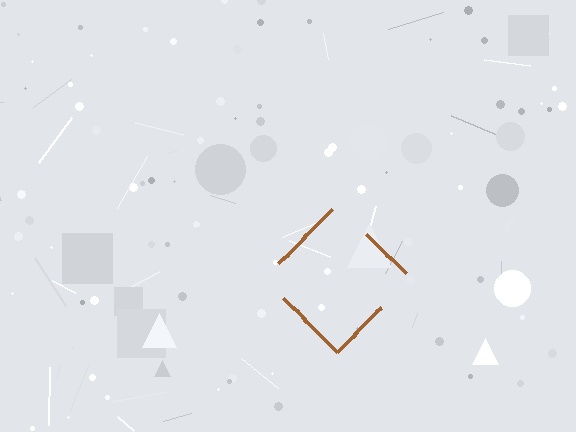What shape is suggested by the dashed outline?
The dashed outline suggests a diamond.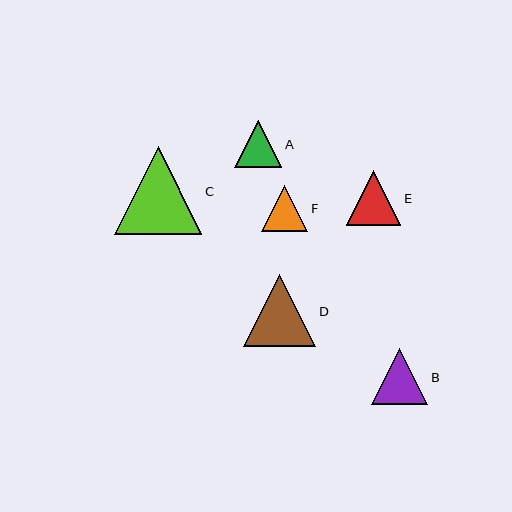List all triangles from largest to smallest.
From largest to smallest: C, D, B, E, A, F.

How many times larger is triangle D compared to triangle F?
Triangle D is approximately 1.6 times the size of triangle F.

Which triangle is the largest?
Triangle C is the largest with a size of approximately 87 pixels.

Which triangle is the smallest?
Triangle F is the smallest with a size of approximately 46 pixels.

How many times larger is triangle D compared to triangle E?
Triangle D is approximately 1.3 times the size of triangle E.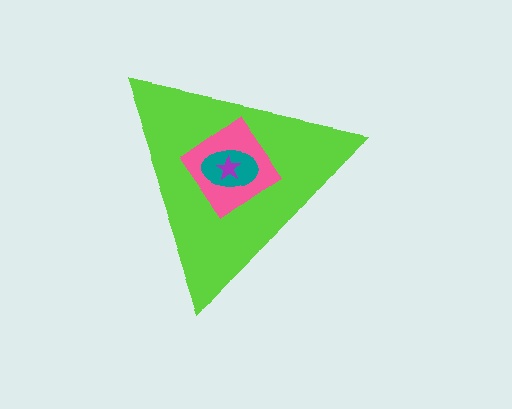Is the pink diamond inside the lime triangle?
Yes.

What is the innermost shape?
The purple star.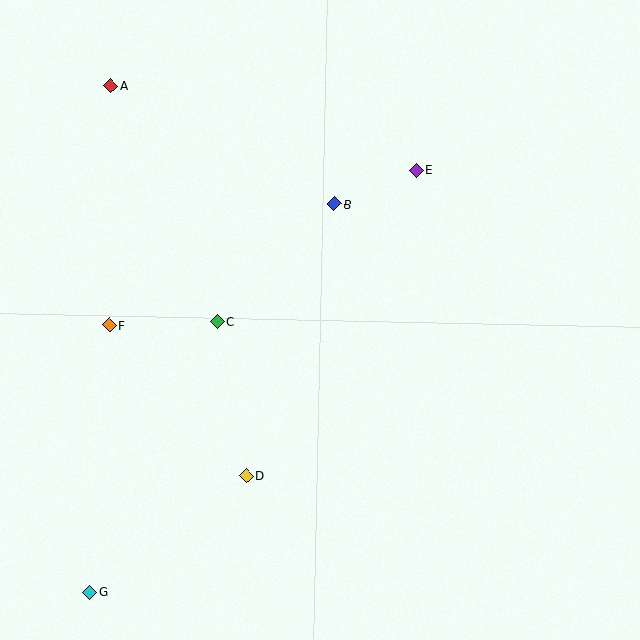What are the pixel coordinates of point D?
Point D is at (246, 476).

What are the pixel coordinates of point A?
Point A is at (111, 86).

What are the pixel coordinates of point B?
Point B is at (334, 204).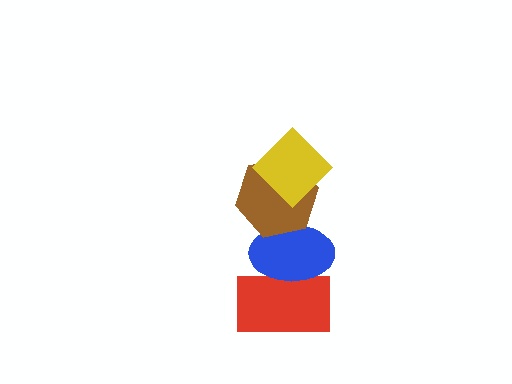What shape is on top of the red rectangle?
The blue ellipse is on top of the red rectangle.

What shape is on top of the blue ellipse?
The brown hexagon is on top of the blue ellipse.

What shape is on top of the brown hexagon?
The yellow diamond is on top of the brown hexagon.